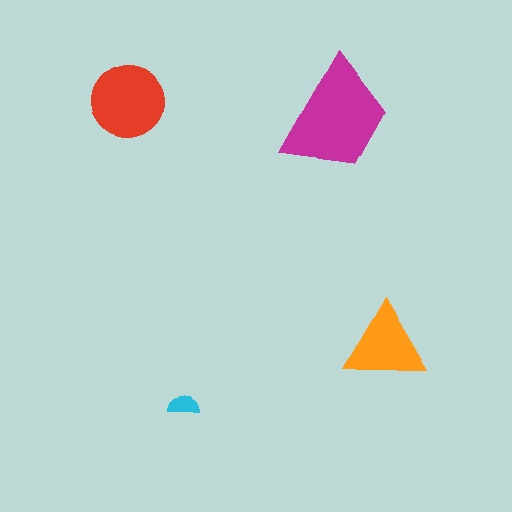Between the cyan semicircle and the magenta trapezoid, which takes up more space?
The magenta trapezoid.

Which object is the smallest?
The cyan semicircle.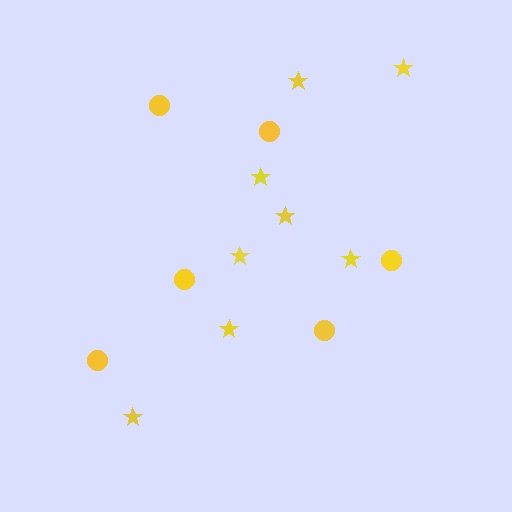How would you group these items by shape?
There are 2 groups: one group of stars (8) and one group of circles (6).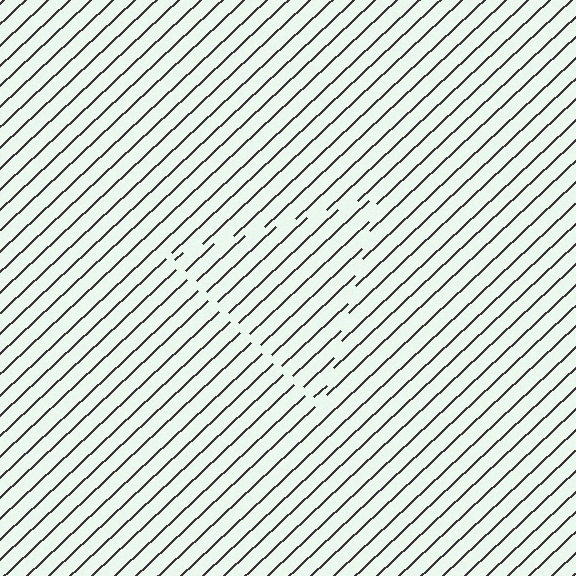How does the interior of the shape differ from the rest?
The interior of the shape contains the same grating, shifted by half a period — the contour is defined by the phase discontinuity where line-ends from the inner and outer gratings abut.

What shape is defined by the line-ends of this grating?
An illusory triangle. The interior of the shape contains the same grating, shifted by half a period — the contour is defined by the phase discontinuity where line-ends from the inner and outer gratings abut.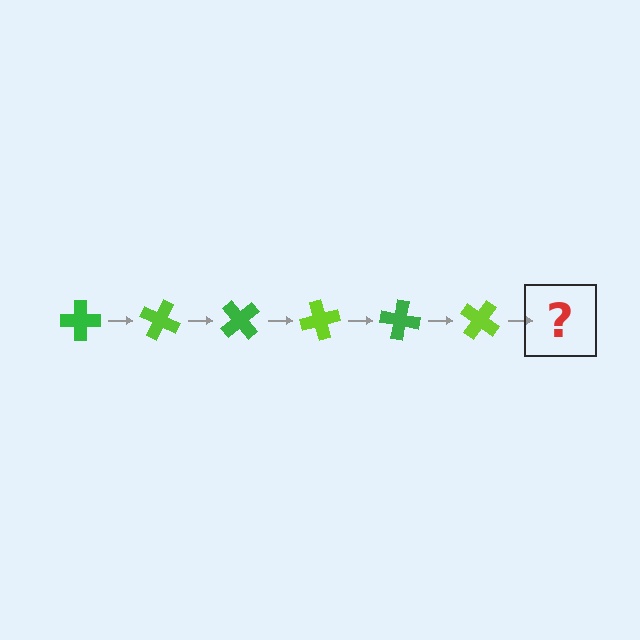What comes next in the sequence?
The next element should be a green cross, rotated 150 degrees from the start.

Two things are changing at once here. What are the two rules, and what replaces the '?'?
The two rules are that it rotates 25 degrees each step and the color cycles through green and lime. The '?' should be a green cross, rotated 150 degrees from the start.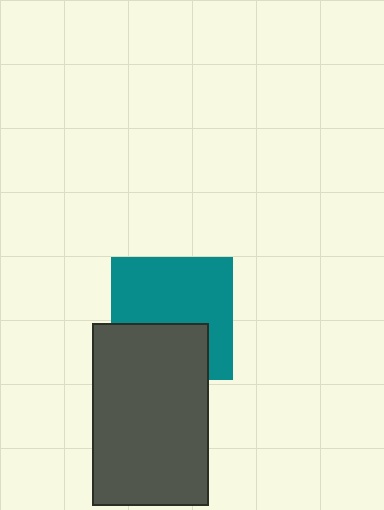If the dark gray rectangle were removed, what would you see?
You would see the complete teal square.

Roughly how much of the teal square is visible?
About half of it is visible (roughly 63%).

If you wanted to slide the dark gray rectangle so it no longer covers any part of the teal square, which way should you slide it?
Slide it down — that is the most direct way to separate the two shapes.